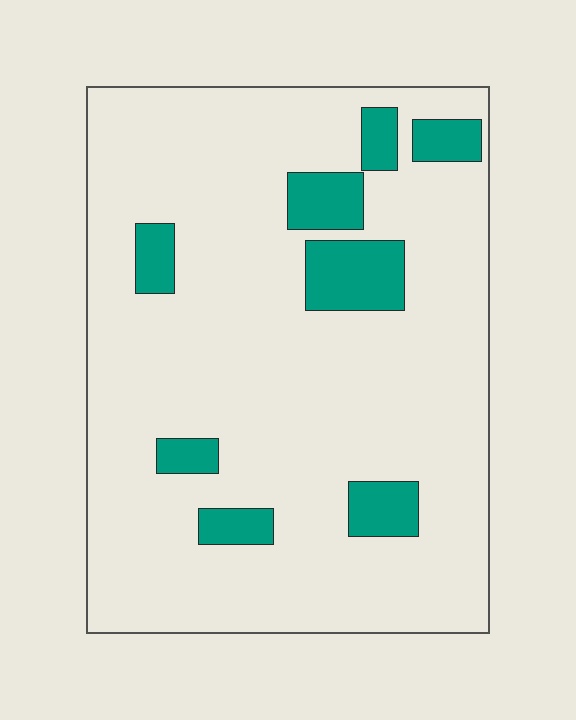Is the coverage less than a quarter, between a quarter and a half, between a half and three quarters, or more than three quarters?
Less than a quarter.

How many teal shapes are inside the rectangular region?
8.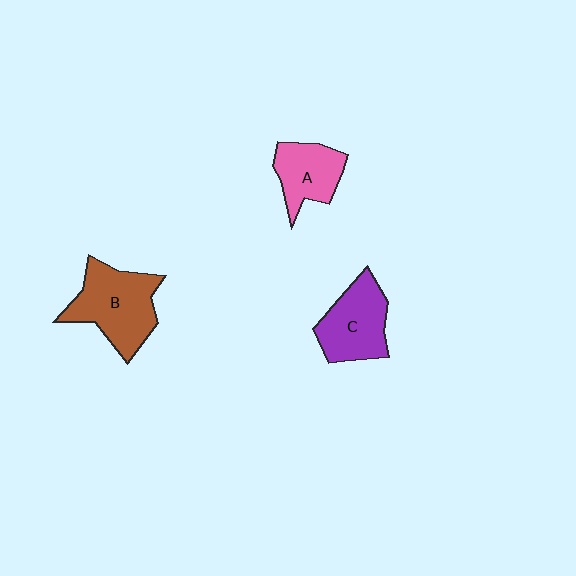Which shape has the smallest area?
Shape A (pink).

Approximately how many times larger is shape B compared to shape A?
Approximately 1.5 times.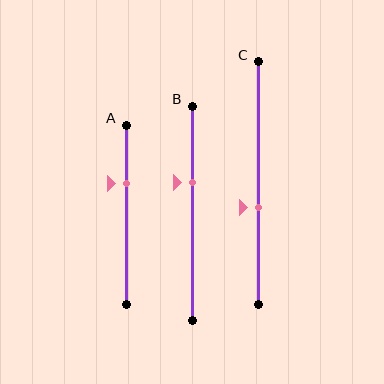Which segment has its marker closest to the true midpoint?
Segment C has its marker closest to the true midpoint.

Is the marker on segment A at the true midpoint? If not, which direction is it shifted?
No, the marker on segment A is shifted upward by about 18% of the segment length.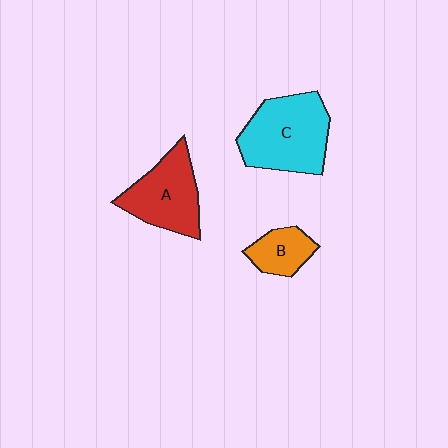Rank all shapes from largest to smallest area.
From largest to smallest: C (cyan), A (red), B (orange).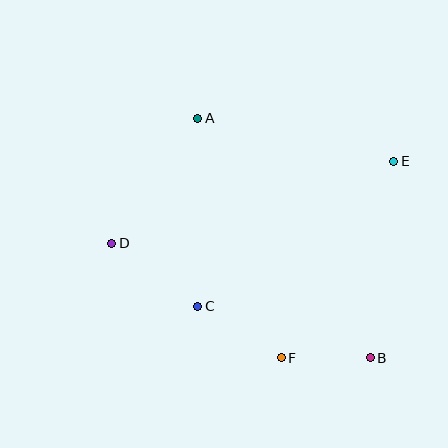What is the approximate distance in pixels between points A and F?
The distance between A and F is approximately 253 pixels.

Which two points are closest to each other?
Points B and F are closest to each other.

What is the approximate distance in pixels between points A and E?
The distance between A and E is approximately 201 pixels.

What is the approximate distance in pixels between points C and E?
The distance between C and E is approximately 244 pixels.